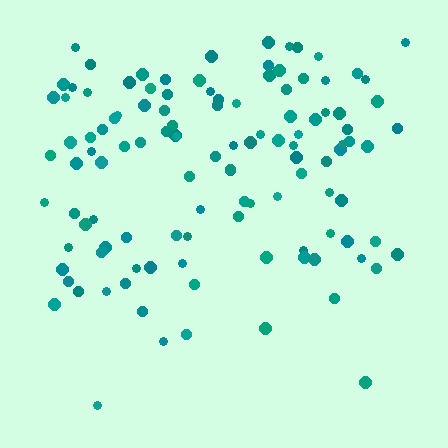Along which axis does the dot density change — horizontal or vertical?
Vertical.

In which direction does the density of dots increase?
From bottom to top, with the top side densest.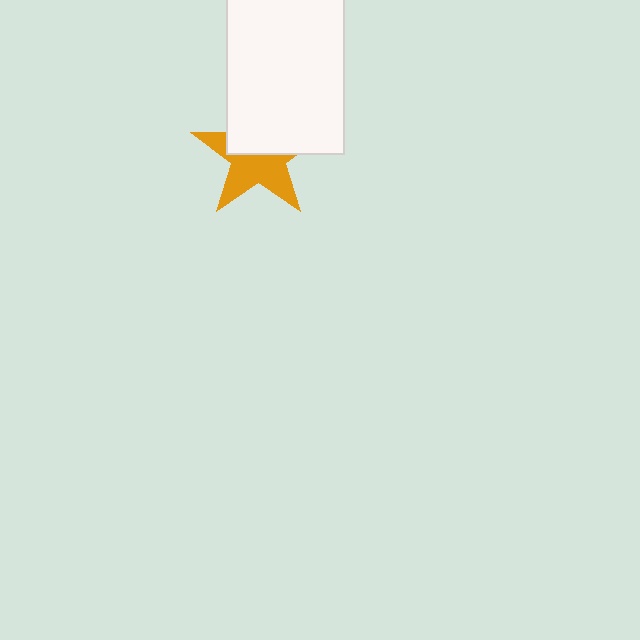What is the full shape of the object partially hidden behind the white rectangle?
The partially hidden object is an orange star.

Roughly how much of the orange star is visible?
About half of it is visible (roughly 52%).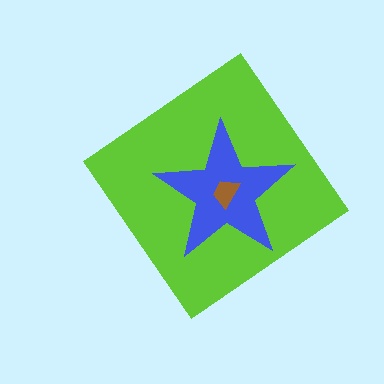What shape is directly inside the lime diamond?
The blue star.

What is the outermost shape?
The lime diamond.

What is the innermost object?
The brown trapezoid.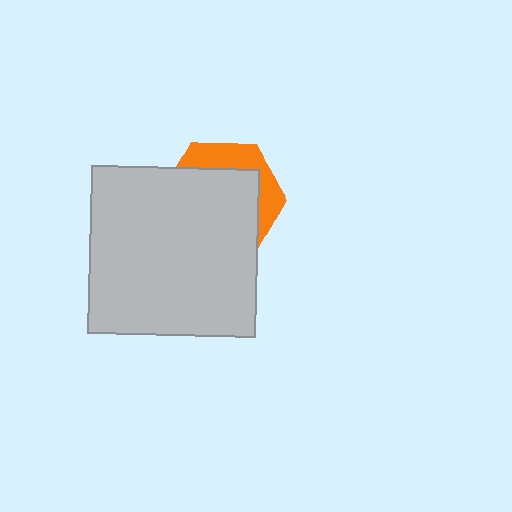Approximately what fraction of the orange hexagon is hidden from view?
Roughly 69% of the orange hexagon is hidden behind the light gray square.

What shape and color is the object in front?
The object in front is a light gray square.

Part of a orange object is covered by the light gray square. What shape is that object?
It is a hexagon.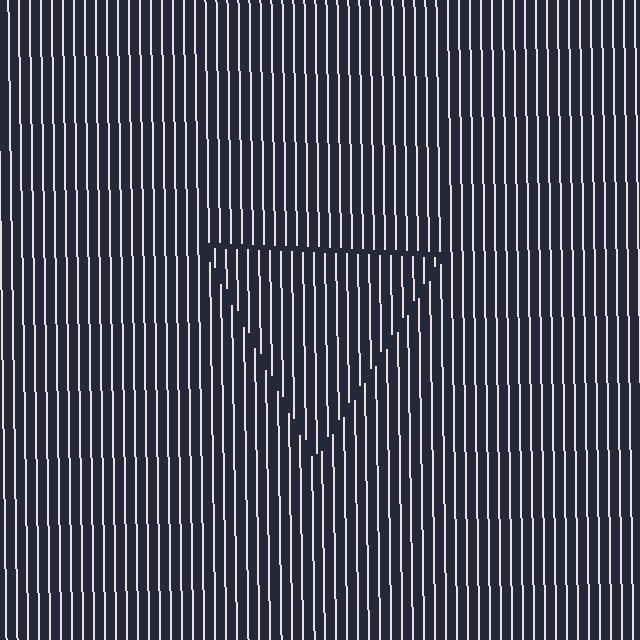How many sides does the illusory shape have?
3 sides — the line-ends trace a triangle.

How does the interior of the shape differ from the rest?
The interior of the shape contains the same grating, shifted by half a period — the contour is defined by the phase discontinuity where line-ends from the inner and outer gratings abut.